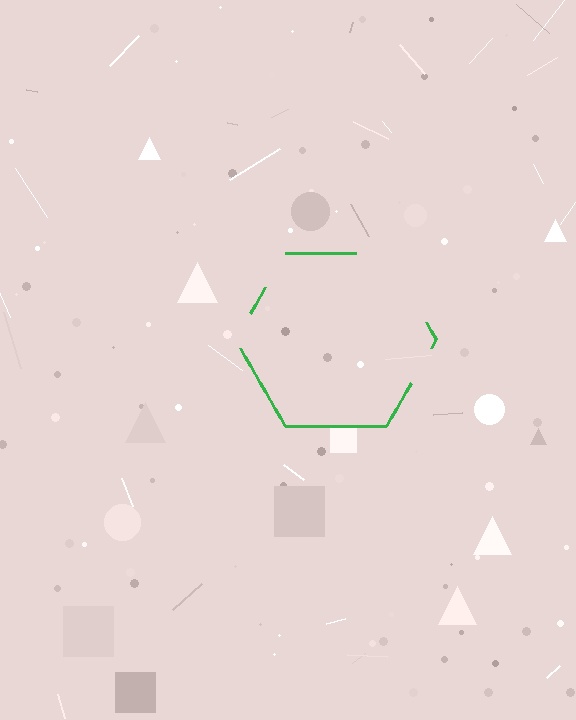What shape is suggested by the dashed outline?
The dashed outline suggests a hexagon.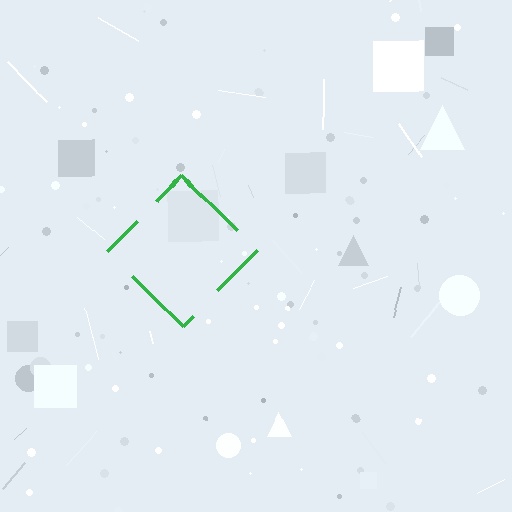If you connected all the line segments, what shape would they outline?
They would outline a diamond.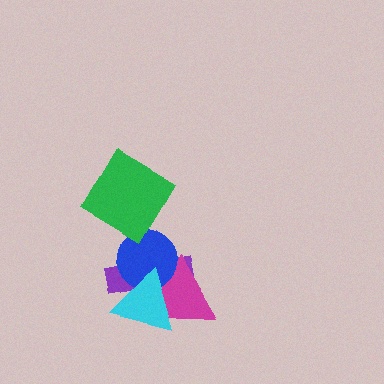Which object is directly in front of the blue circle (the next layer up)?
The green diamond is directly in front of the blue circle.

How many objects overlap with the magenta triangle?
3 objects overlap with the magenta triangle.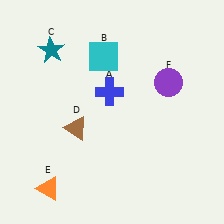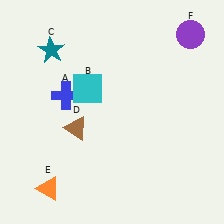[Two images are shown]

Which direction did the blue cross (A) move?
The blue cross (A) moved left.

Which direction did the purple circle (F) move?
The purple circle (F) moved up.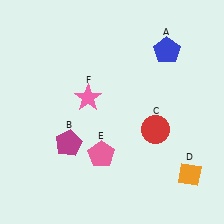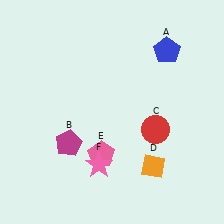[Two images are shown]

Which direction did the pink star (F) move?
The pink star (F) moved down.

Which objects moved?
The objects that moved are: the orange diamond (D), the pink star (F).